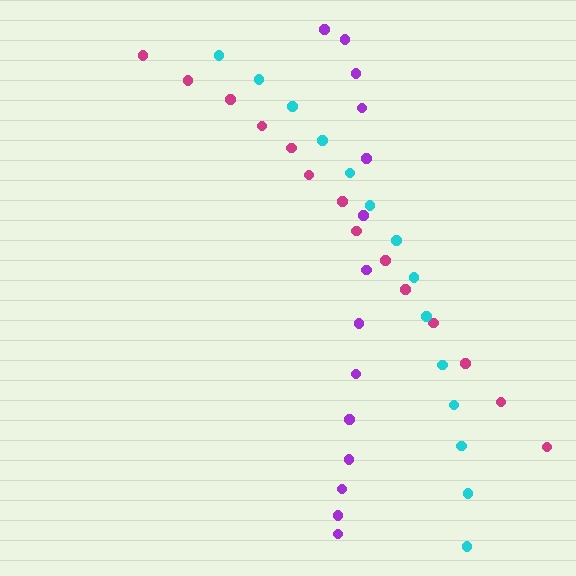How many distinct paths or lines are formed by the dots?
There are 3 distinct paths.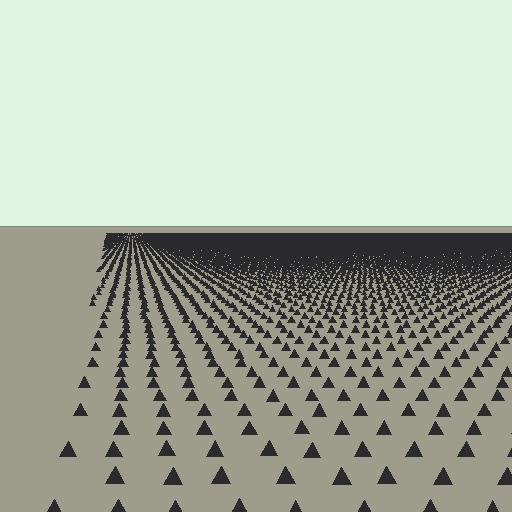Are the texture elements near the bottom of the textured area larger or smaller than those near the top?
Larger. Near the bottom, elements are closer to the viewer and appear at a bigger on-screen size.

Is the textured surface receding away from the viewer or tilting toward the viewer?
The surface is receding away from the viewer. Texture elements get smaller and denser toward the top.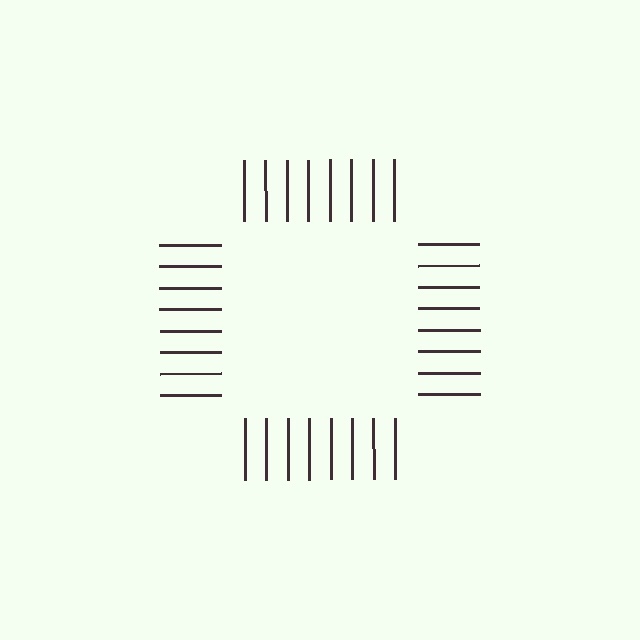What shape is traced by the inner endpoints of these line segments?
An illusory square — the line segments terminate on its edges but no continuous stroke is drawn.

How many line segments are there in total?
32 — 8 along each of the 4 edges.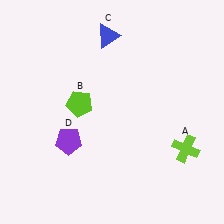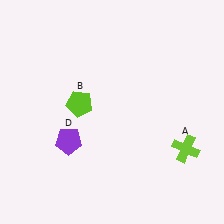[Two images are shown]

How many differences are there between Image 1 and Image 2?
There is 1 difference between the two images.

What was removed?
The blue triangle (C) was removed in Image 2.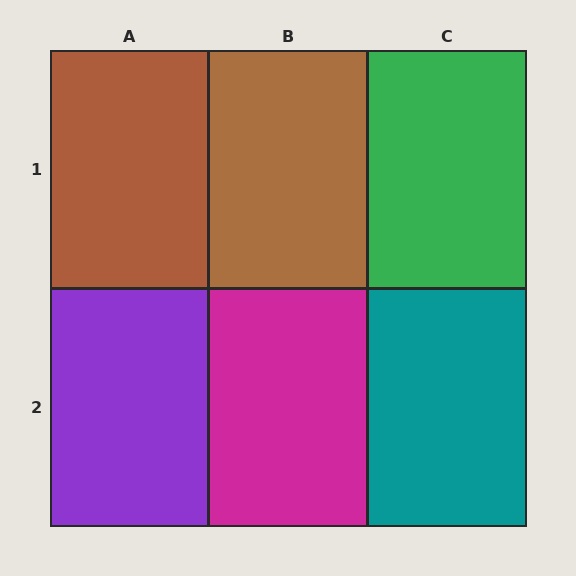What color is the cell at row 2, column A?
Purple.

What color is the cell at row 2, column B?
Magenta.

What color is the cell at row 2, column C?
Teal.